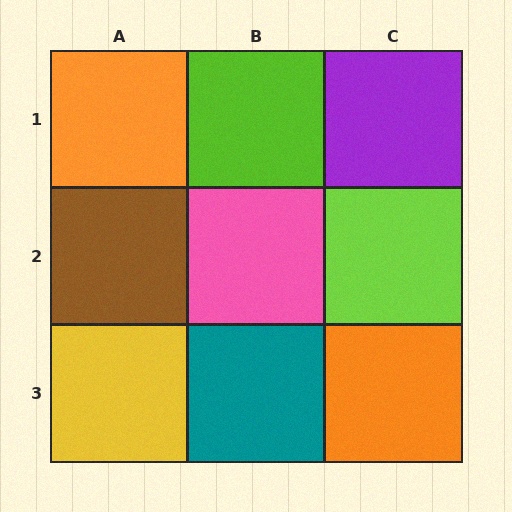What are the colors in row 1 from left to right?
Orange, lime, purple.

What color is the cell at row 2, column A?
Brown.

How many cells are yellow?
1 cell is yellow.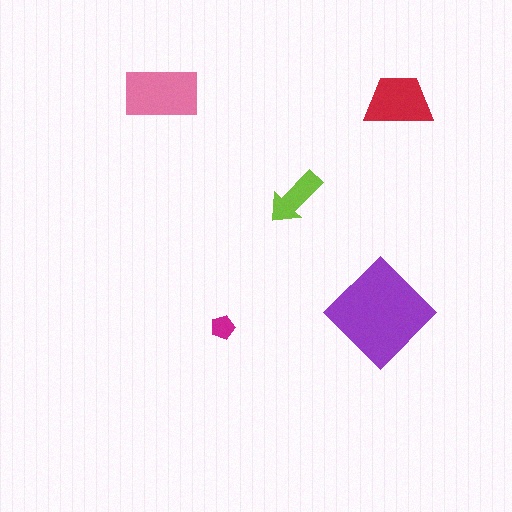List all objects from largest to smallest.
The purple diamond, the pink rectangle, the red trapezoid, the lime arrow, the magenta pentagon.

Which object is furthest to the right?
The red trapezoid is rightmost.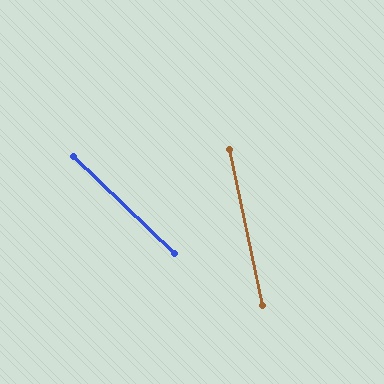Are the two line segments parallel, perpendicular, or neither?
Neither parallel nor perpendicular — they differ by about 34°.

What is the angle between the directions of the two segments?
Approximately 34 degrees.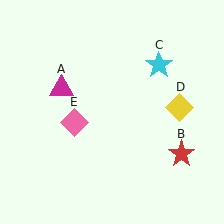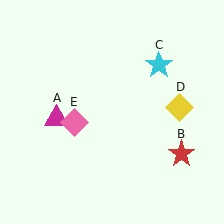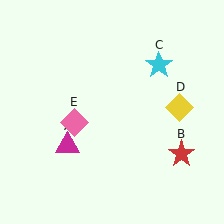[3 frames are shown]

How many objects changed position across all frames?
1 object changed position: magenta triangle (object A).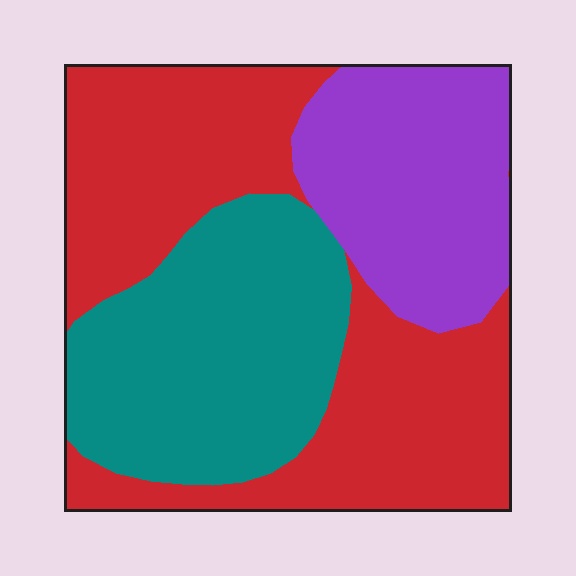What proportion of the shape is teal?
Teal covers 31% of the shape.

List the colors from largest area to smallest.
From largest to smallest: red, teal, purple.